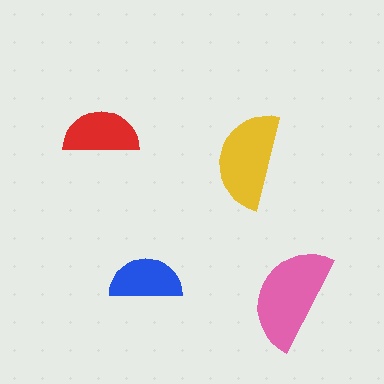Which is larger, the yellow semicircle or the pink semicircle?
The pink one.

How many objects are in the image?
There are 4 objects in the image.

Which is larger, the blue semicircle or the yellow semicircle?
The yellow one.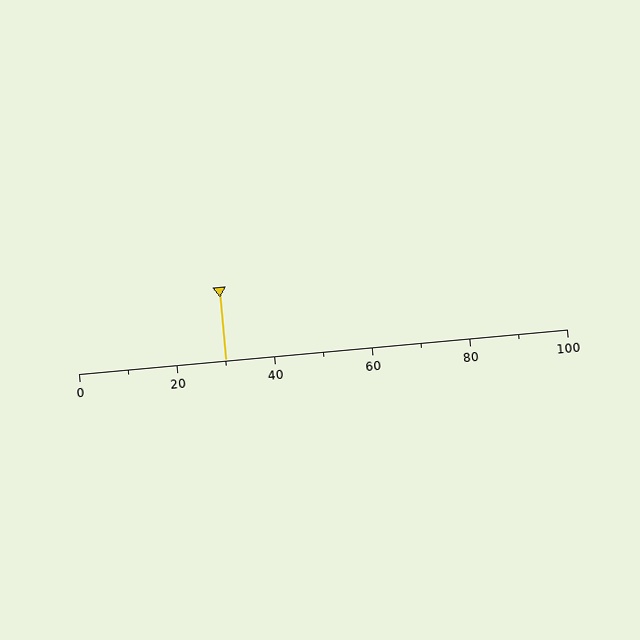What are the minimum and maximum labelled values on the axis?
The axis runs from 0 to 100.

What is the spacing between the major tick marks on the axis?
The major ticks are spaced 20 apart.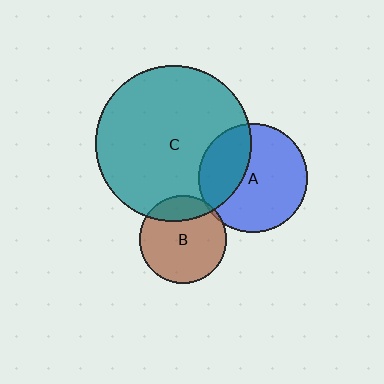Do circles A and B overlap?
Yes.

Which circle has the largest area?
Circle C (teal).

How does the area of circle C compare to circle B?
Approximately 3.2 times.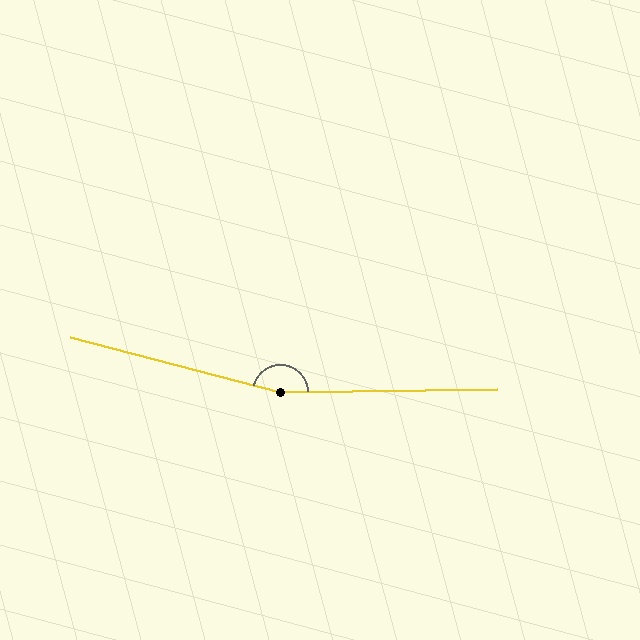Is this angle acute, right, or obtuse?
It is obtuse.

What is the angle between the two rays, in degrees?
Approximately 164 degrees.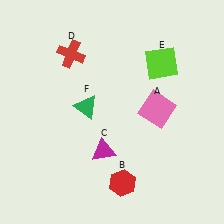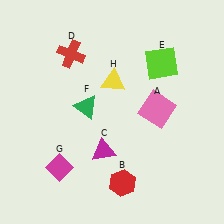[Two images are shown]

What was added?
A magenta diamond (G), a yellow triangle (H) were added in Image 2.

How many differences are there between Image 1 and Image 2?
There are 2 differences between the two images.